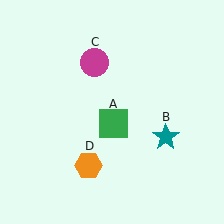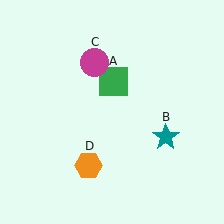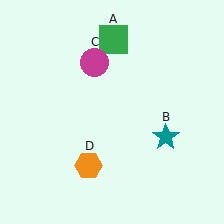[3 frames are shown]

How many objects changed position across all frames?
1 object changed position: green square (object A).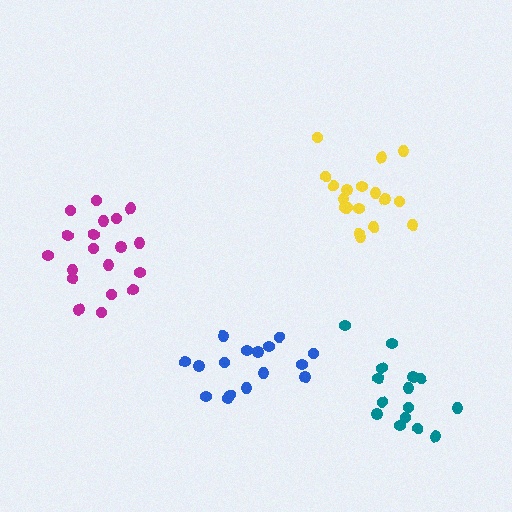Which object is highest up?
The yellow cluster is topmost.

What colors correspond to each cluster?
The clusters are colored: teal, blue, yellow, magenta.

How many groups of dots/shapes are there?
There are 4 groups.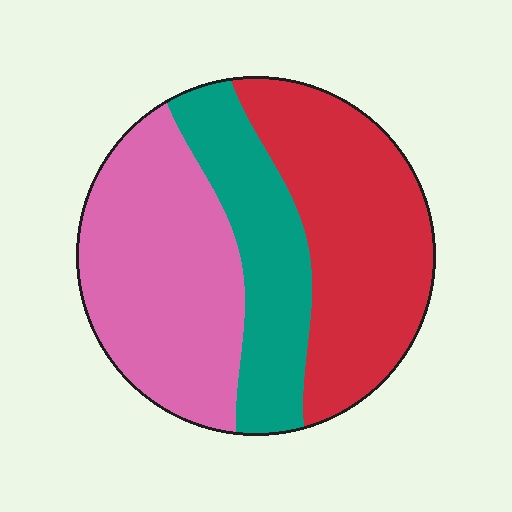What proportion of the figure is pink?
Pink takes up about three eighths (3/8) of the figure.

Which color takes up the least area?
Teal, at roughly 25%.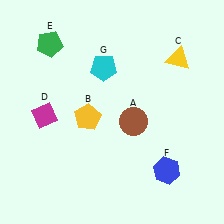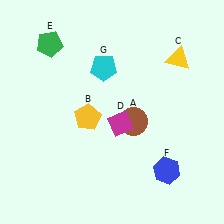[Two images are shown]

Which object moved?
The magenta diamond (D) moved right.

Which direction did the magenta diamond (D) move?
The magenta diamond (D) moved right.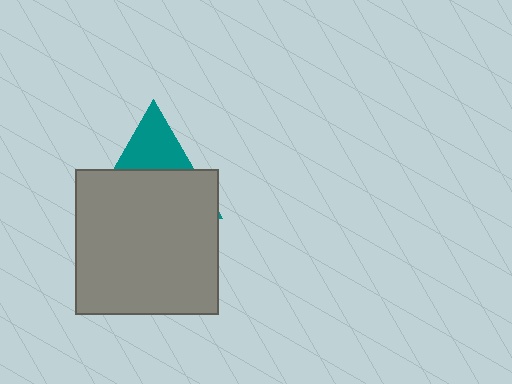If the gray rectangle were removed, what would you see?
You would see the complete teal triangle.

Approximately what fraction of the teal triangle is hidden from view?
Roughly 65% of the teal triangle is hidden behind the gray rectangle.